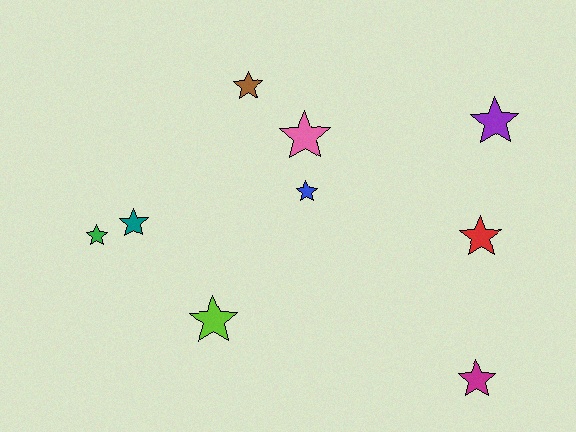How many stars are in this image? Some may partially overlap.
There are 9 stars.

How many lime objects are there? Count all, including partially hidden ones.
There is 1 lime object.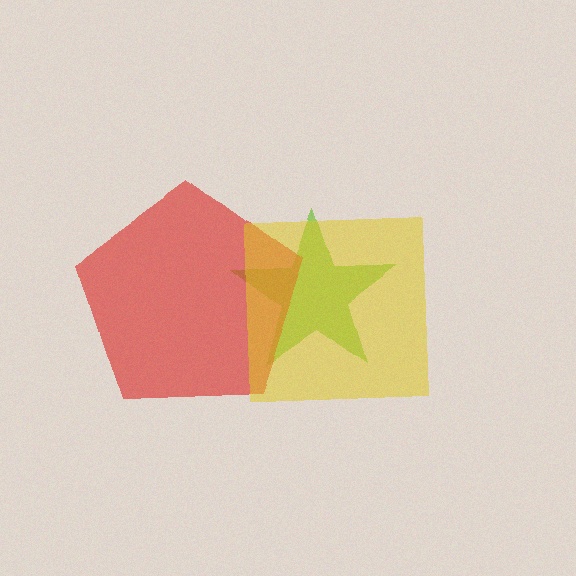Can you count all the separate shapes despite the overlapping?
Yes, there are 3 separate shapes.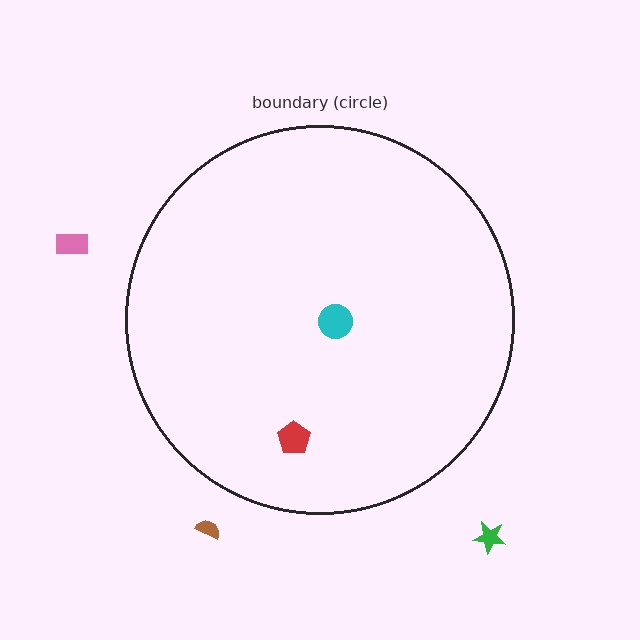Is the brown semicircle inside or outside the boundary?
Outside.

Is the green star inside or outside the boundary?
Outside.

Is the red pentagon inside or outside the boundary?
Inside.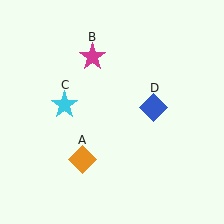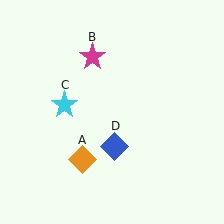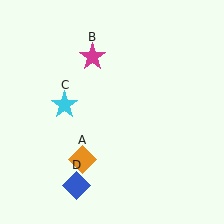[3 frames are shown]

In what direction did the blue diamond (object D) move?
The blue diamond (object D) moved down and to the left.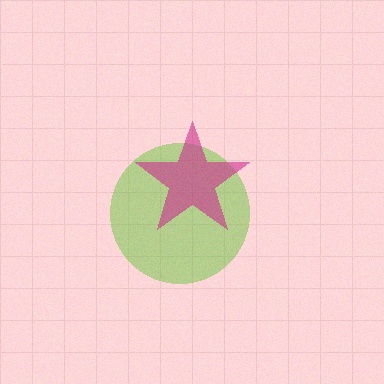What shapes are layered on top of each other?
The layered shapes are: a lime circle, a magenta star.